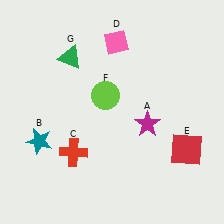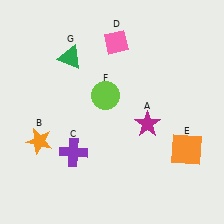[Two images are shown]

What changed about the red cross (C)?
In Image 1, C is red. In Image 2, it changed to purple.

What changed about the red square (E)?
In Image 1, E is red. In Image 2, it changed to orange.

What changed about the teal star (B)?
In Image 1, B is teal. In Image 2, it changed to orange.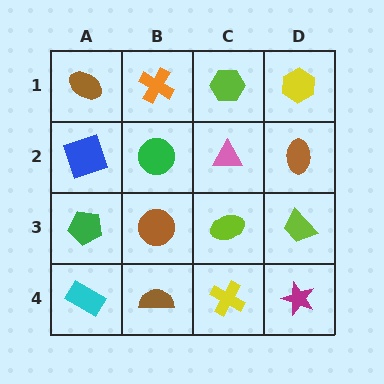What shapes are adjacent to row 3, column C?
A pink triangle (row 2, column C), a yellow cross (row 4, column C), a brown circle (row 3, column B), a lime trapezoid (row 3, column D).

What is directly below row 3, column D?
A magenta star.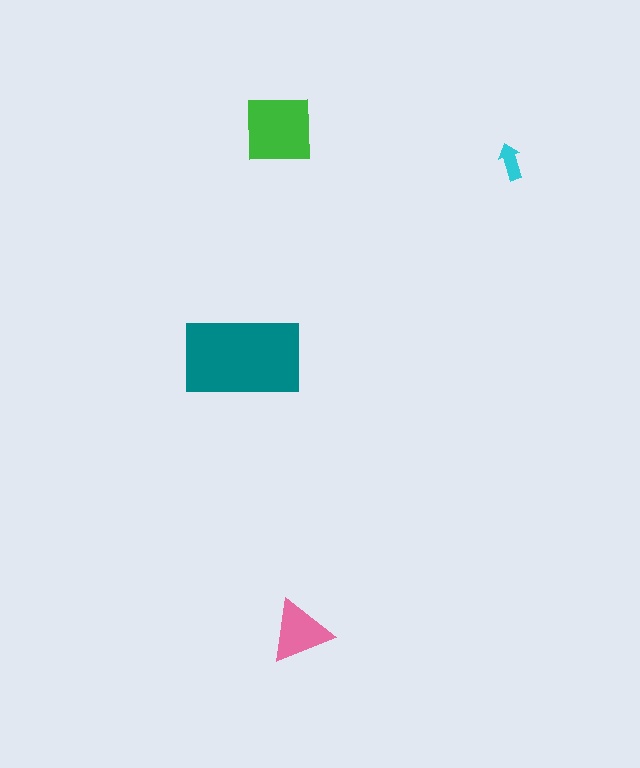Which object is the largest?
The teal rectangle.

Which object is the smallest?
The cyan arrow.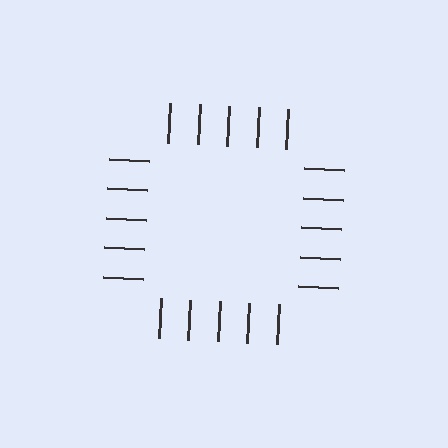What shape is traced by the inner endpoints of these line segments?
An illusory square — the line segments terminate on its edges but no continuous stroke is drawn.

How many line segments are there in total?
20 — 5 along each of the 4 edges.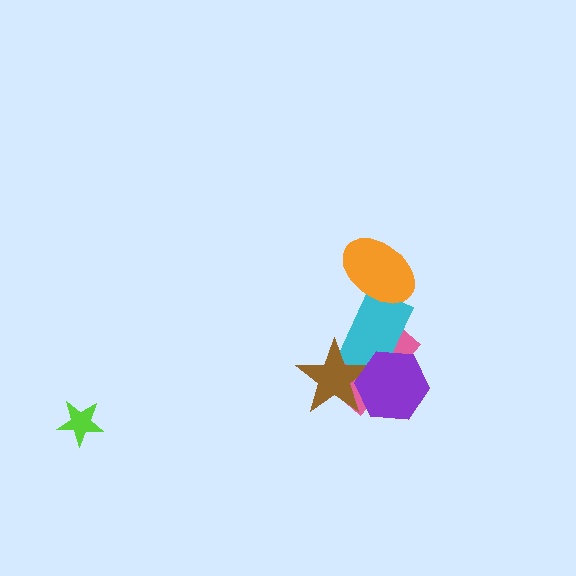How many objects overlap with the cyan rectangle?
4 objects overlap with the cyan rectangle.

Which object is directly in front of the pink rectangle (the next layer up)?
The cyan rectangle is directly in front of the pink rectangle.